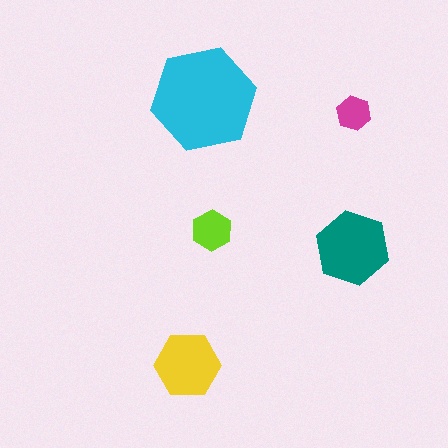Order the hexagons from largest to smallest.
the cyan one, the teal one, the yellow one, the lime one, the magenta one.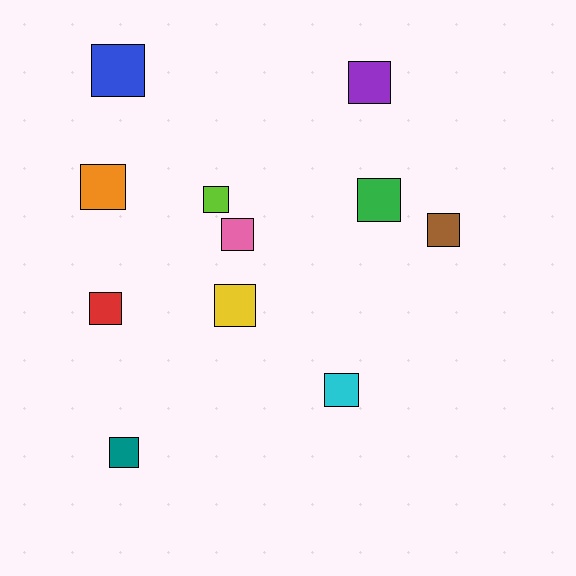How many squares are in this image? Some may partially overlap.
There are 11 squares.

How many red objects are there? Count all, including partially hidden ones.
There is 1 red object.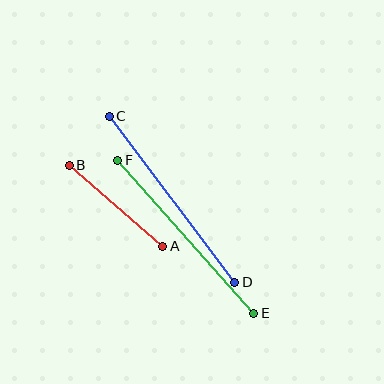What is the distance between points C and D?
The distance is approximately 208 pixels.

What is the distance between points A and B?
The distance is approximately 124 pixels.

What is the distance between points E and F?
The distance is approximately 205 pixels.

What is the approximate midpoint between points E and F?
The midpoint is at approximately (186, 237) pixels.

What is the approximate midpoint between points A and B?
The midpoint is at approximately (116, 206) pixels.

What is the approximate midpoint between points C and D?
The midpoint is at approximately (172, 199) pixels.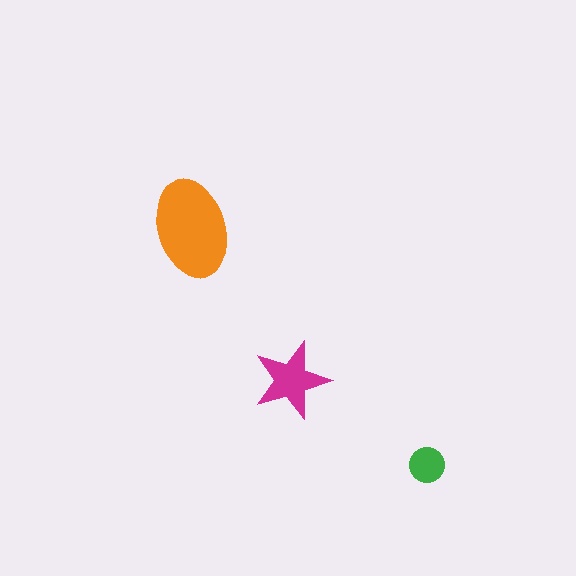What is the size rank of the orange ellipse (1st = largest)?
1st.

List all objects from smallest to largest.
The green circle, the magenta star, the orange ellipse.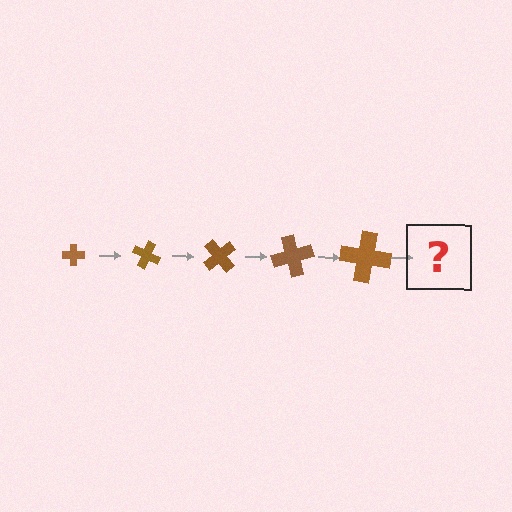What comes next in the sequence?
The next element should be a cross, larger than the previous one and rotated 125 degrees from the start.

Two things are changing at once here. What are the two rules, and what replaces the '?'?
The two rules are that the cross grows larger each step and it rotates 25 degrees each step. The '?' should be a cross, larger than the previous one and rotated 125 degrees from the start.